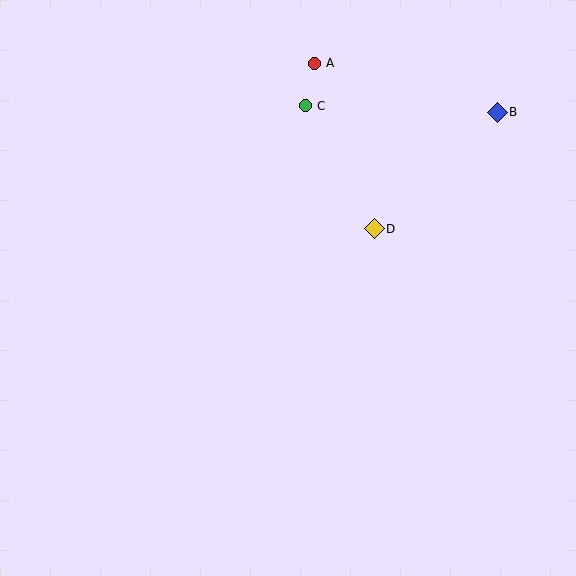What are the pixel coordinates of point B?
Point B is at (497, 112).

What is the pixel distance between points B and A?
The distance between B and A is 189 pixels.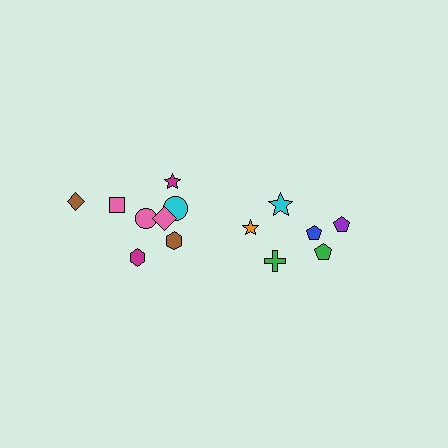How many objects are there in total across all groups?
There are 14 objects.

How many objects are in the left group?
There are 8 objects.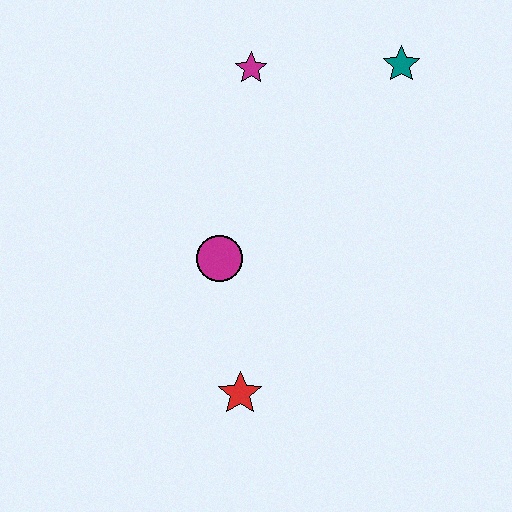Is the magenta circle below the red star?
No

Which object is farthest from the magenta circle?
The teal star is farthest from the magenta circle.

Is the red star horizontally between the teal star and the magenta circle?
Yes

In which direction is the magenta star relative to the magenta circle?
The magenta star is above the magenta circle.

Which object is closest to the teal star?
The magenta star is closest to the teal star.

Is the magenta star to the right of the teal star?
No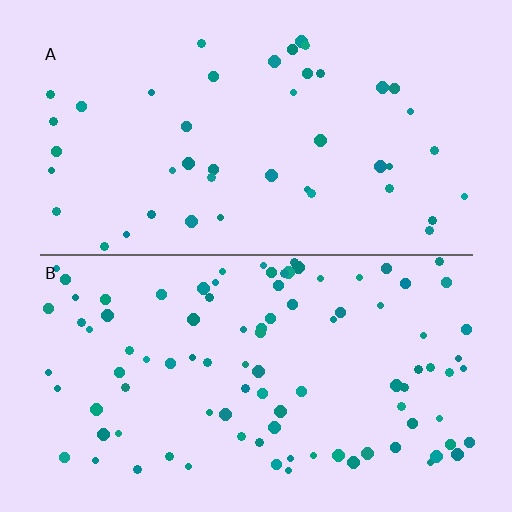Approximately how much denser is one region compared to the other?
Approximately 2.2× — region B over region A.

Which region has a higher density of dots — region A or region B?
B (the bottom).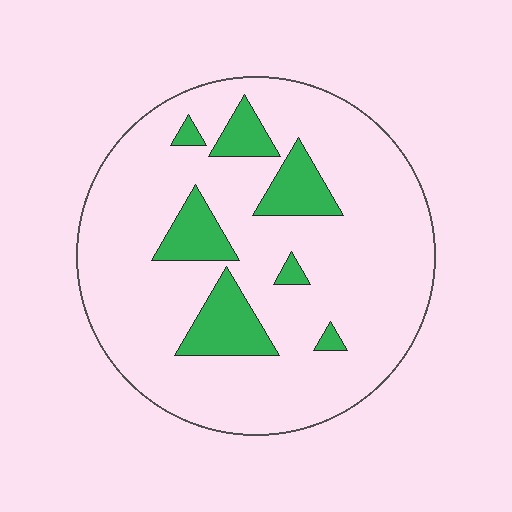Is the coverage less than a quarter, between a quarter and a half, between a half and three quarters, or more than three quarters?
Less than a quarter.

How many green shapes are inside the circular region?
7.